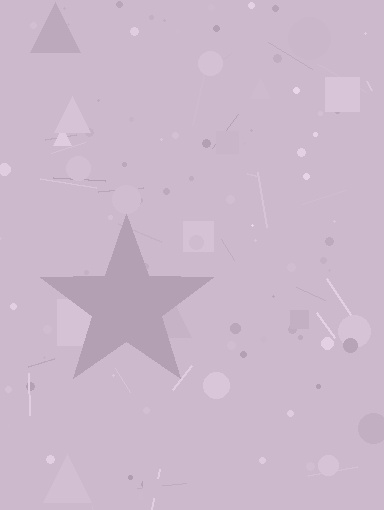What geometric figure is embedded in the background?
A star is embedded in the background.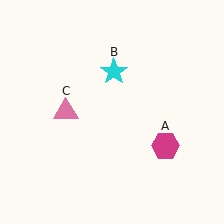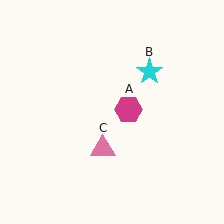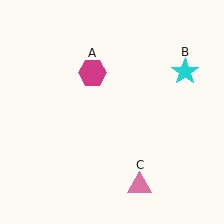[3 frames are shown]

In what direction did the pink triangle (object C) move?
The pink triangle (object C) moved down and to the right.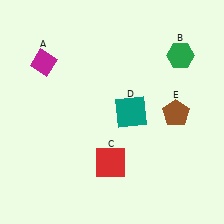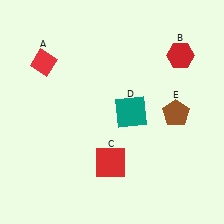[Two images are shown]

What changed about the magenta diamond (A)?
In Image 1, A is magenta. In Image 2, it changed to red.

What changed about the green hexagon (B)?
In Image 1, B is green. In Image 2, it changed to red.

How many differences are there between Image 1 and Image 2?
There are 2 differences between the two images.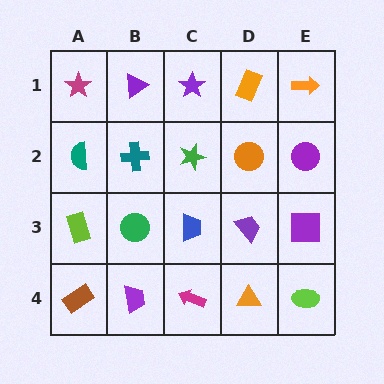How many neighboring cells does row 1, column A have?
2.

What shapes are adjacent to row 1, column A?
A teal semicircle (row 2, column A), a purple triangle (row 1, column B).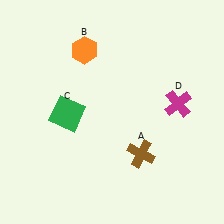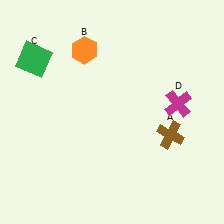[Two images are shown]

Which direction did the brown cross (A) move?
The brown cross (A) moved right.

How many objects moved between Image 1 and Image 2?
2 objects moved between the two images.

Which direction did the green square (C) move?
The green square (C) moved up.